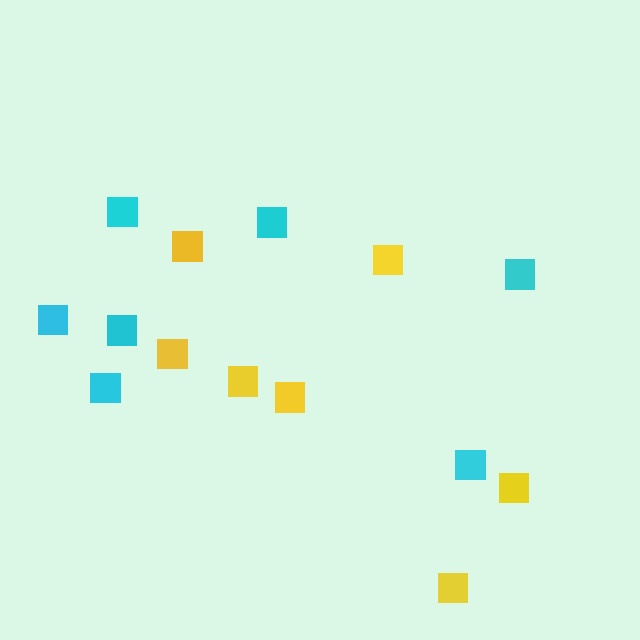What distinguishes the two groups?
There are 2 groups: one group of cyan squares (7) and one group of yellow squares (7).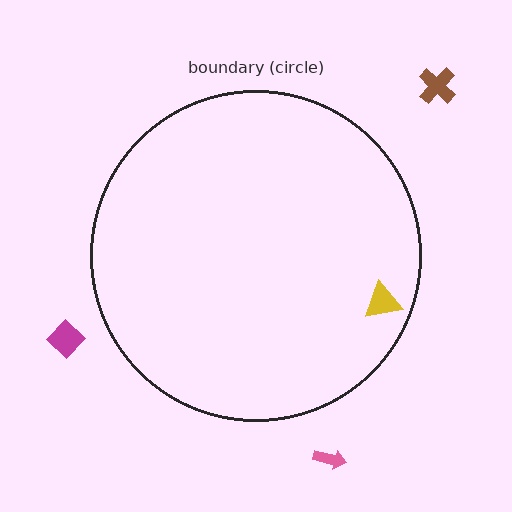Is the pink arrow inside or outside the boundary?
Outside.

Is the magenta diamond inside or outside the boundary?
Outside.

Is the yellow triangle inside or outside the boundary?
Inside.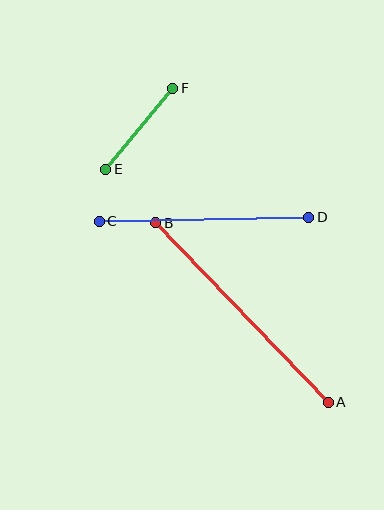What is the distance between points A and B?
The distance is approximately 249 pixels.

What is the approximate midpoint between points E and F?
The midpoint is at approximately (139, 129) pixels.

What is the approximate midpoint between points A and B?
The midpoint is at approximately (242, 313) pixels.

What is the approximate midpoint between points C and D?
The midpoint is at approximately (204, 219) pixels.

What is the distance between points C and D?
The distance is approximately 210 pixels.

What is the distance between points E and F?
The distance is approximately 105 pixels.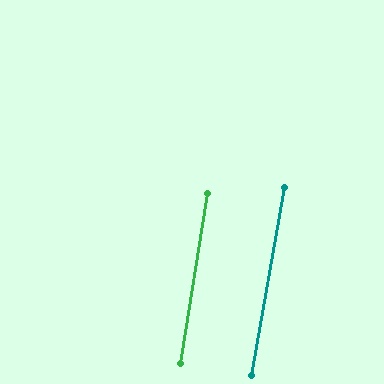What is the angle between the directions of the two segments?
Approximately 1 degree.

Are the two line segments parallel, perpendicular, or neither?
Parallel — their directions differ by only 1.0°.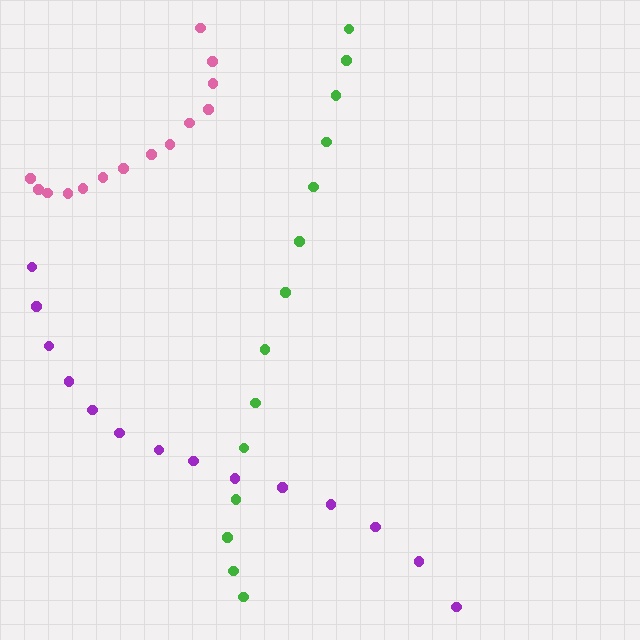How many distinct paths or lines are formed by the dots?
There are 3 distinct paths.